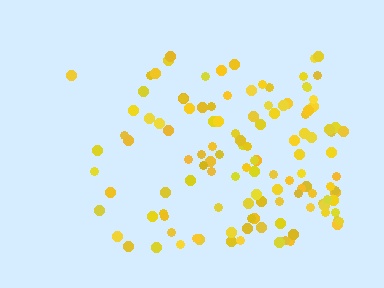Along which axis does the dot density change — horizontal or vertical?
Horizontal.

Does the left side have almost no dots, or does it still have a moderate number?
Still a moderate number, just noticeably fewer than the right.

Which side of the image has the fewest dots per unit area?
The left.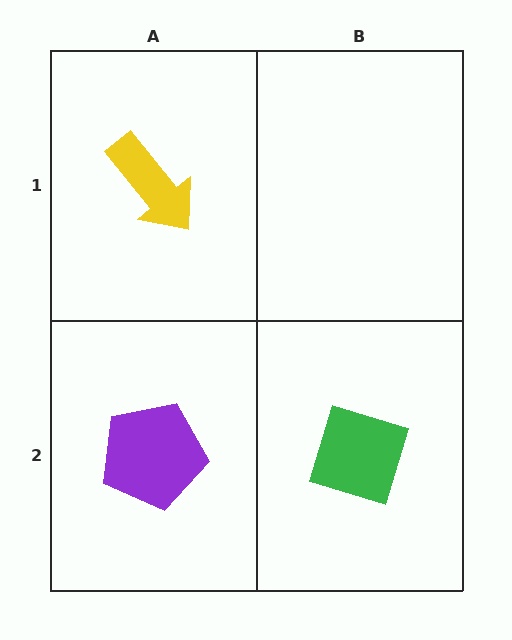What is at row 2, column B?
A green diamond.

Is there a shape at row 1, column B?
No, that cell is empty.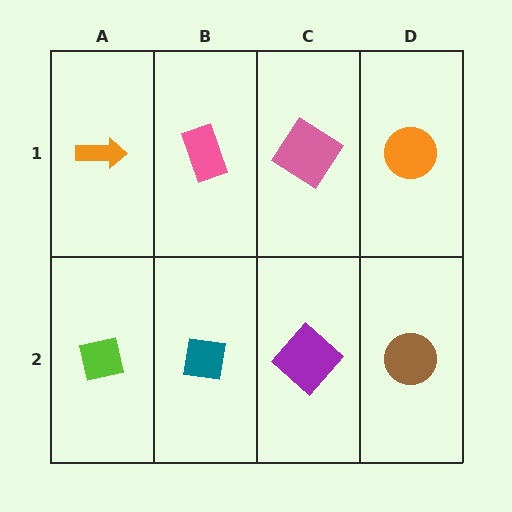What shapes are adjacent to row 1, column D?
A brown circle (row 2, column D), a pink diamond (row 1, column C).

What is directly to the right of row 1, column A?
A pink rectangle.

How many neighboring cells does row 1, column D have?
2.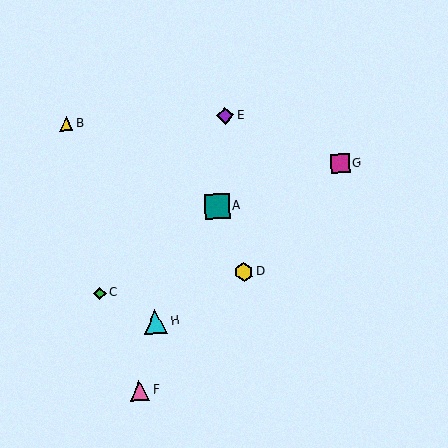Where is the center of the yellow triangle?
The center of the yellow triangle is at (66, 124).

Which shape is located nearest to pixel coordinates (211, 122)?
The purple diamond (labeled E) at (225, 116) is nearest to that location.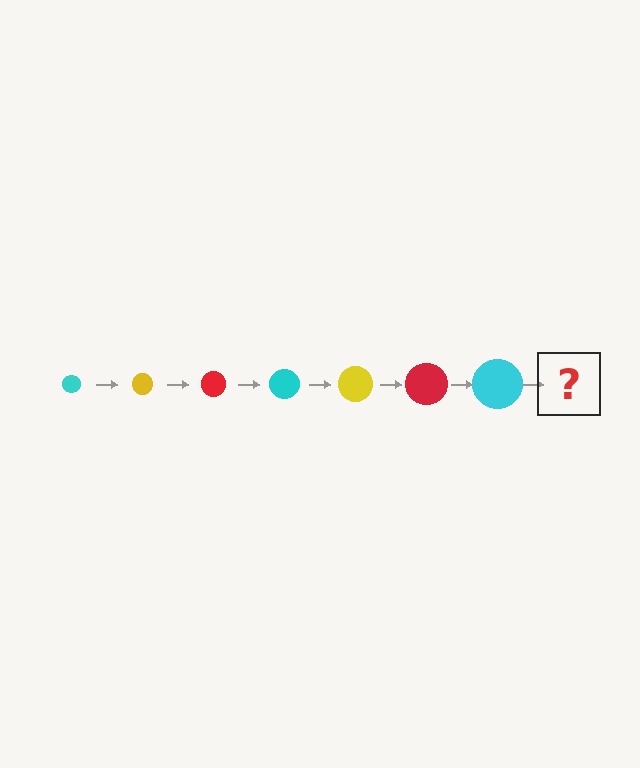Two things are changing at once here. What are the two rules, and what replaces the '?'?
The two rules are that the circle grows larger each step and the color cycles through cyan, yellow, and red. The '?' should be a yellow circle, larger than the previous one.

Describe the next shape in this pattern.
It should be a yellow circle, larger than the previous one.